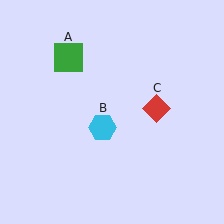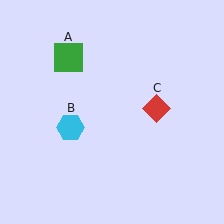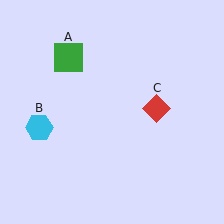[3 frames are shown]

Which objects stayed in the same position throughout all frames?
Green square (object A) and red diamond (object C) remained stationary.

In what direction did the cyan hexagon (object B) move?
The cyan hexagon (object B) moved left.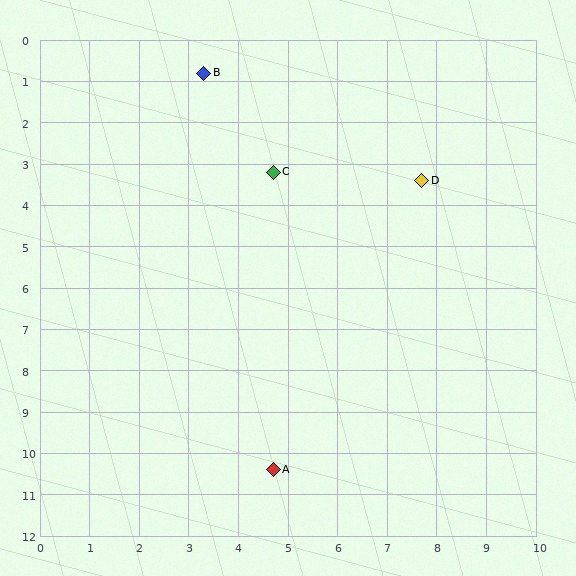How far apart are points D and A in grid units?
Points D and A are about 7.6 grid units apart.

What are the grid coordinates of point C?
Point C is at approximately (4.7, 3.2).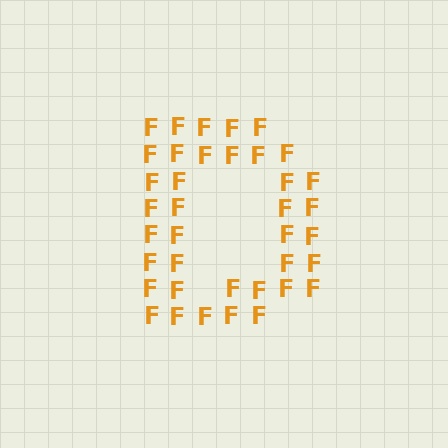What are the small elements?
The small elements are letter F's.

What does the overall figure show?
The overall figure shows the letter D.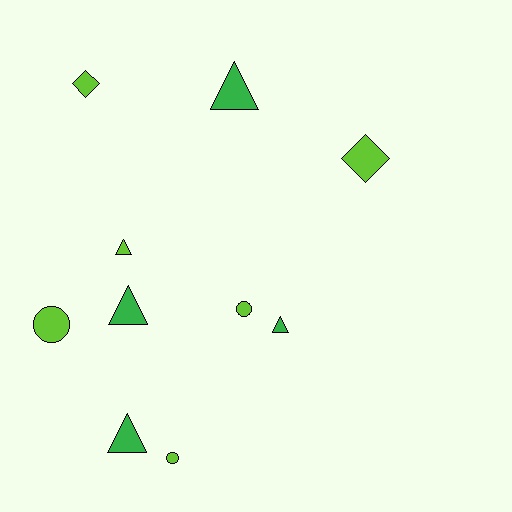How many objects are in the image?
There are 10 objects.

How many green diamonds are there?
There are no green diamonds.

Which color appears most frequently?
Lime, with 6 objects.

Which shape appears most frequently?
Triangle, with 5 objects.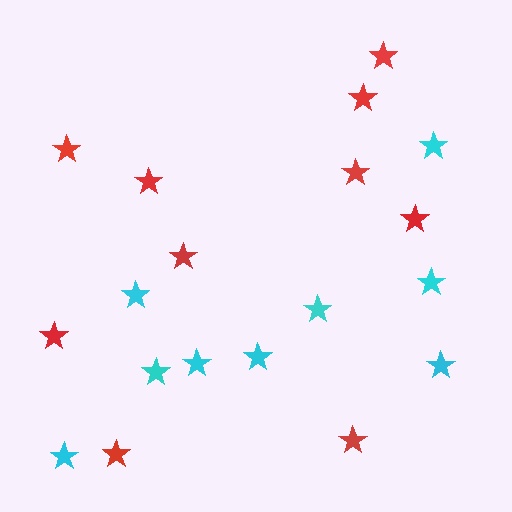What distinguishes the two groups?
There are 2 groups: one group of red stars (10) and one group of cyan stars (9).